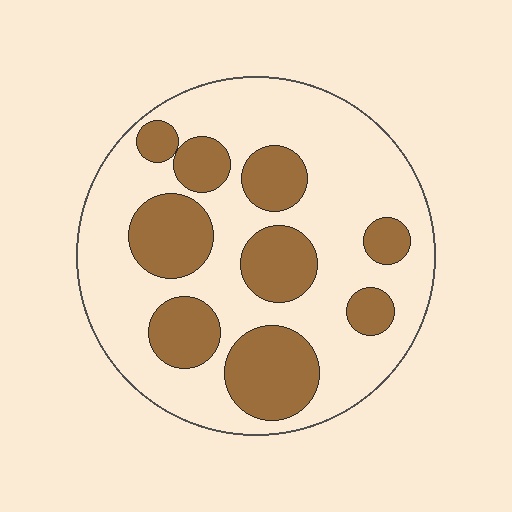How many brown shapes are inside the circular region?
9.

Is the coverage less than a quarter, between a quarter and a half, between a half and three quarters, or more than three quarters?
Between a quarter and a half.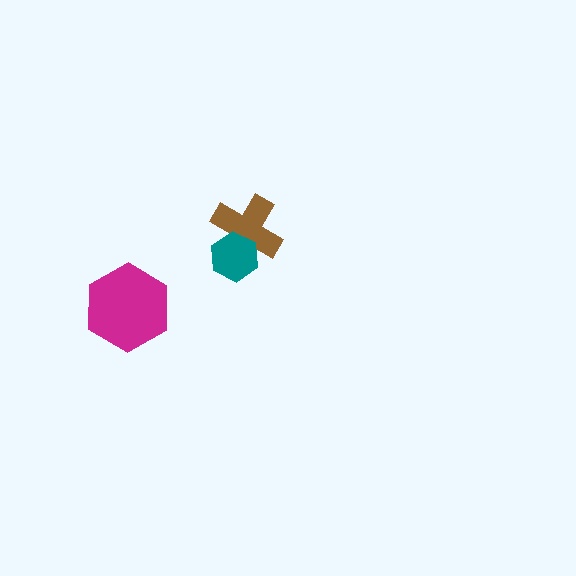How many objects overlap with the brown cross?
1 object overlaps with the brown cross.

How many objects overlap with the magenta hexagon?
0 objects overlap with the magenta hexagon.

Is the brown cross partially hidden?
Yes, it is partially covered by another shape.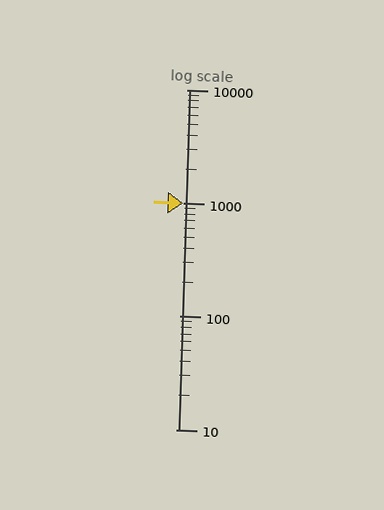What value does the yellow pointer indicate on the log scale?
The pointer indicates approximately 1000.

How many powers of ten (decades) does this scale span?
The scale spans 3 decades, from 10 to 10000.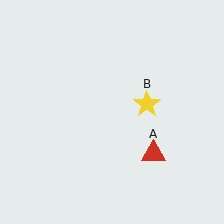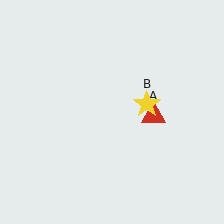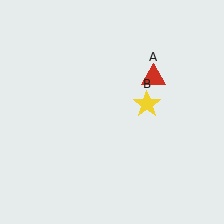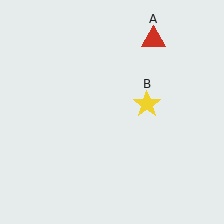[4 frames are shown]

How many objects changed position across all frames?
1 object changed position: red triangle (object A).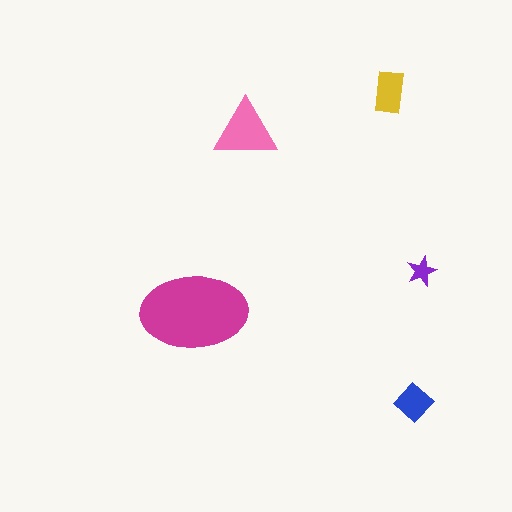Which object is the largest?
The magenta ellipse.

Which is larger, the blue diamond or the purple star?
The blue diamond.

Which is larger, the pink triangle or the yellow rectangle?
The pink triangle.